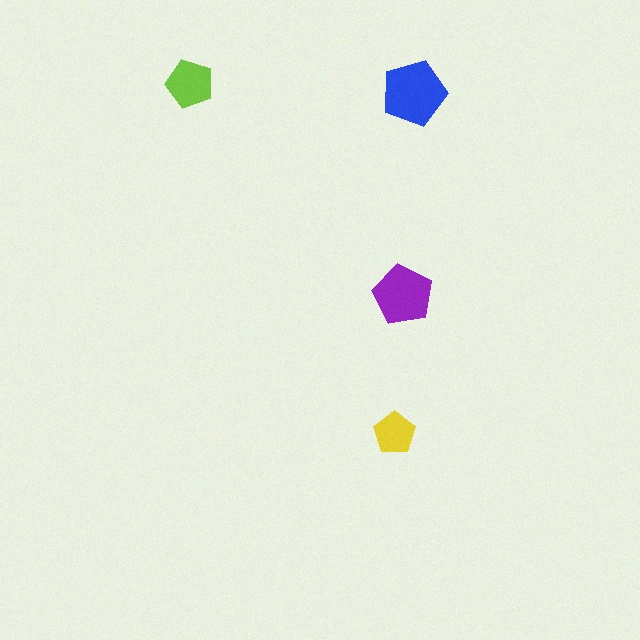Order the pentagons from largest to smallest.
the blue one, the purple one, the lime one, the yellow one.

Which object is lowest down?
The yellow pentagon is bottommost.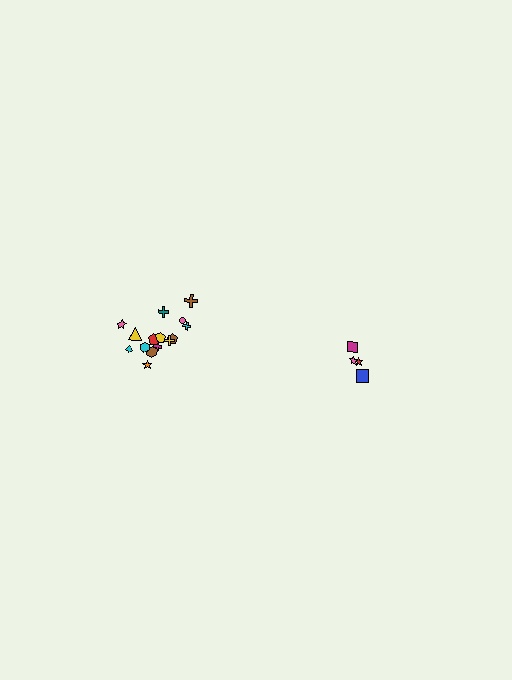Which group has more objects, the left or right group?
The left group.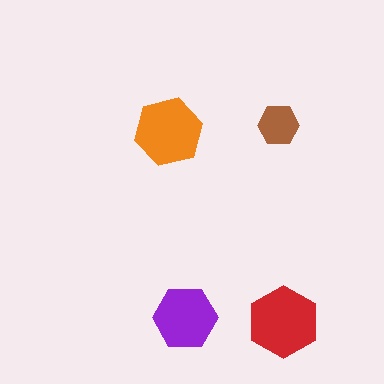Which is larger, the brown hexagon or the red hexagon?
The red one.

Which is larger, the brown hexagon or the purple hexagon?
The purple one.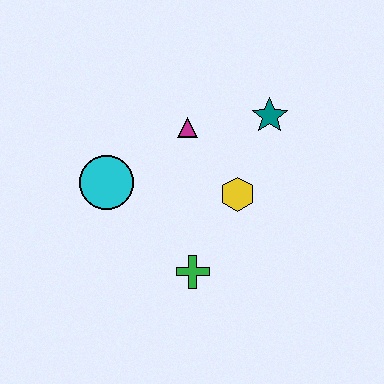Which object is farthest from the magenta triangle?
The green cross is farthest from the magenta triangle.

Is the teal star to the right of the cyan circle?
Yes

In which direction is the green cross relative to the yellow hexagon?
The green cross is below the yellow hexagon.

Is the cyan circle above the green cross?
Yes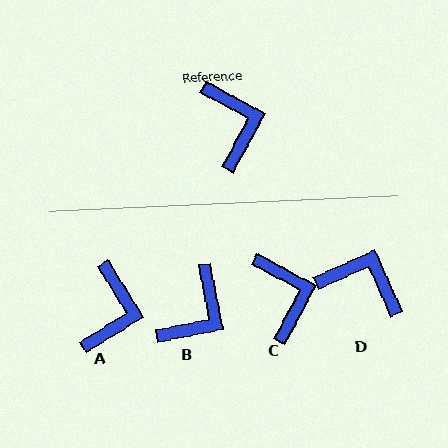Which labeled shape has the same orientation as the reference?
C.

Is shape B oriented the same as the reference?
No, it is off by about 50 degrees.